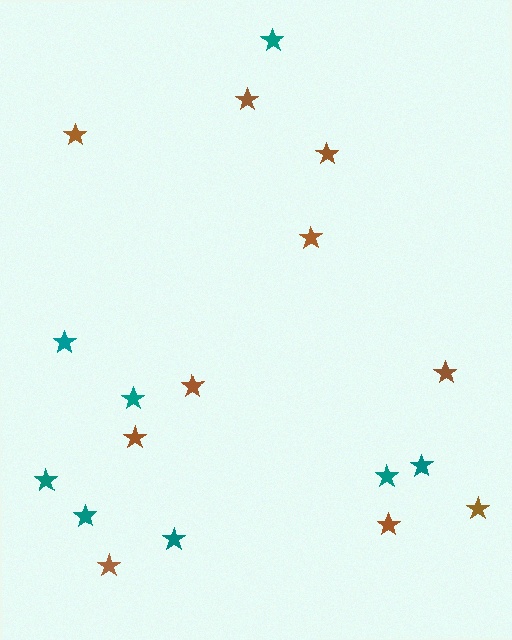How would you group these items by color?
There are 2 groups: one group of brown stars (10) and one group of teal stars (8).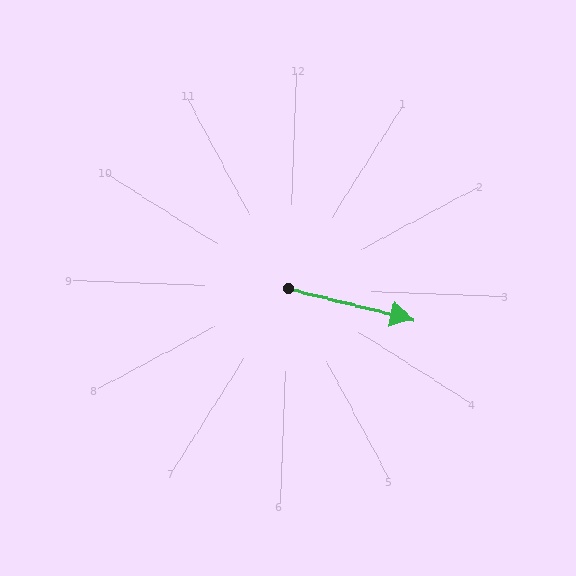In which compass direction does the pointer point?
East.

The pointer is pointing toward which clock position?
Roughly 3 o'clock.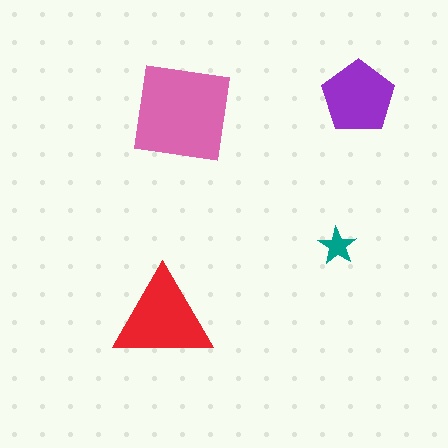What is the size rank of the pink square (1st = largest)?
1st.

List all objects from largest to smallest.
The pink square, the red triangle, the purple pentagon, the teal star.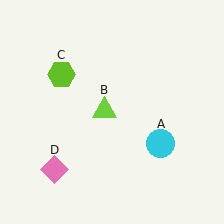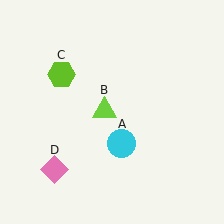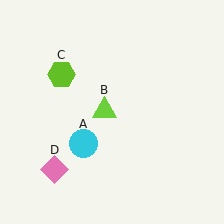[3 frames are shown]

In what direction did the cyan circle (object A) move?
The cyan circle (object A) moved left.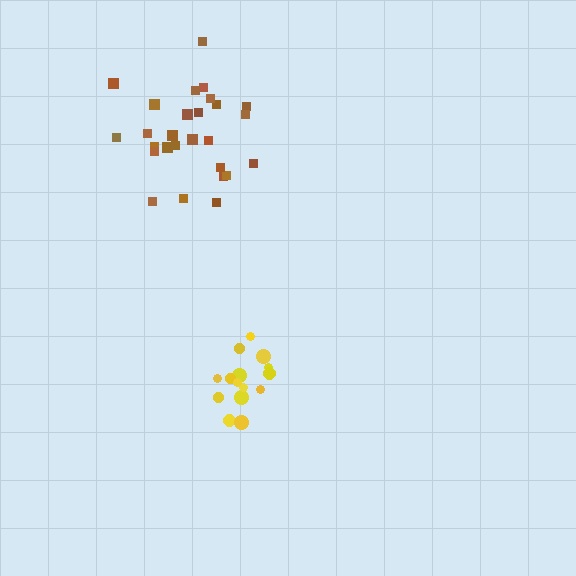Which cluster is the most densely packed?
Yellow.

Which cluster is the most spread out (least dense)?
Brown.